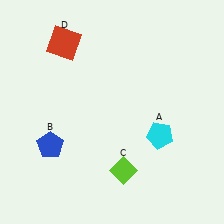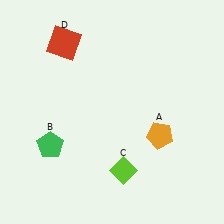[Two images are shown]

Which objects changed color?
A changed from cyan to orange. B changed from blue to green.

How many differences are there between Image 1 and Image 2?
There are 2 differences between the two images.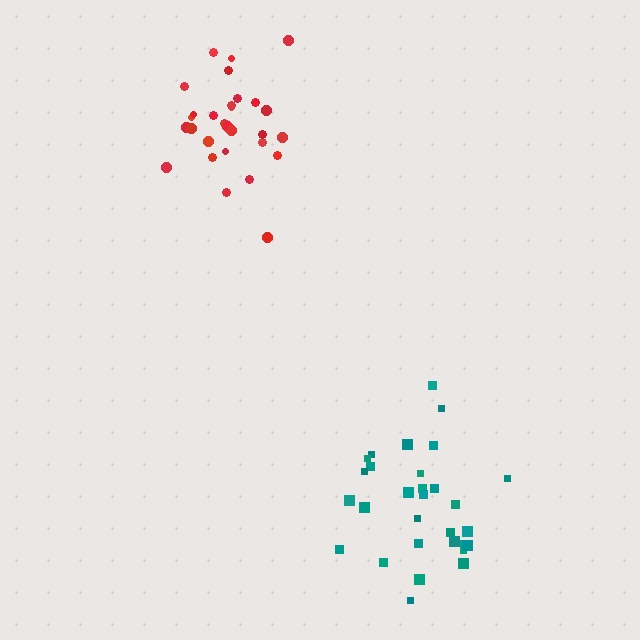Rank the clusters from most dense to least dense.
red, teal.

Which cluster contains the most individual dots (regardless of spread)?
Teal (30).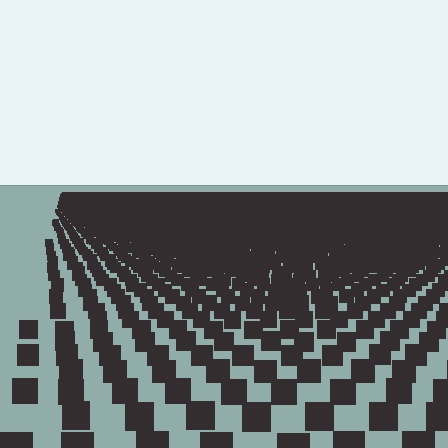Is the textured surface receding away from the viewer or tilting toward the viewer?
The surface is receding away from the viewer. Texture elements get smaller and denser toward the top.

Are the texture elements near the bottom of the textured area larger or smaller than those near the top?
Larger. Near the bottom, elements are closer to the viewer and appear at a bigger on-screen size.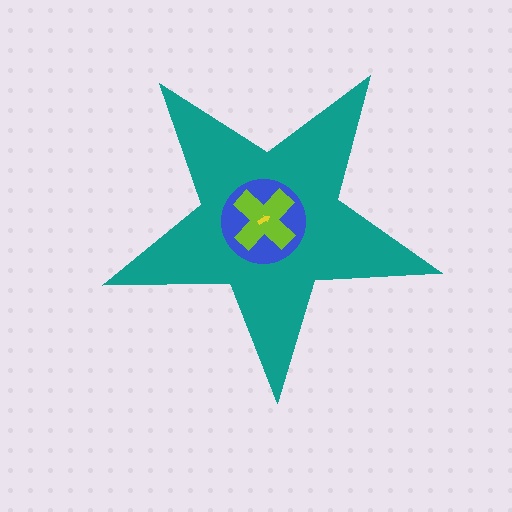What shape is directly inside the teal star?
The blue circle.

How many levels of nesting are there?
4.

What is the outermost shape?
The teal star.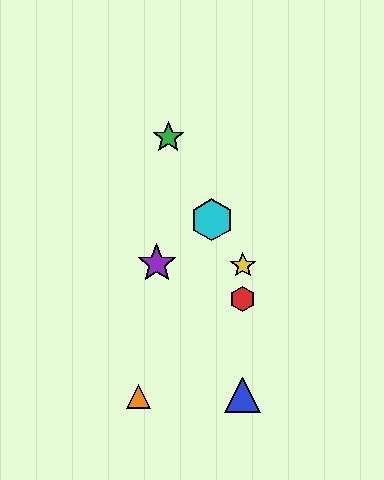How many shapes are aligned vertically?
3 shapes (the red hexagon, the blue triangle, the yellow star) are aligned vertically.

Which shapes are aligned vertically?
The red hexagon, the blue triangle, the yellow star are aligned vertically.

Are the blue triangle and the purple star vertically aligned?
No, the blue triangle is at x≈243 and the purple star is at x≈157.